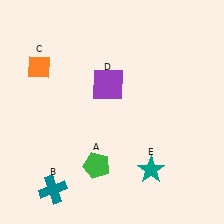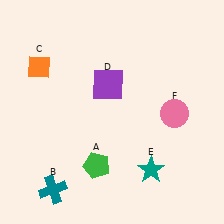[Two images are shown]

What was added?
A pink circle (F) was added in Image 2.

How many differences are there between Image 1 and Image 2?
There is 1 difference between the two images.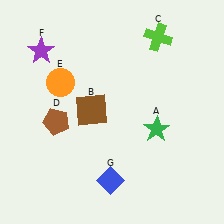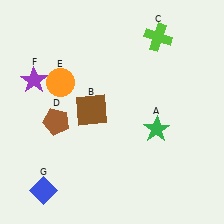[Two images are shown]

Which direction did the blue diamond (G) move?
The blue diamond (G) moved left.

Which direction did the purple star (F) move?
The purple star (F) moved down.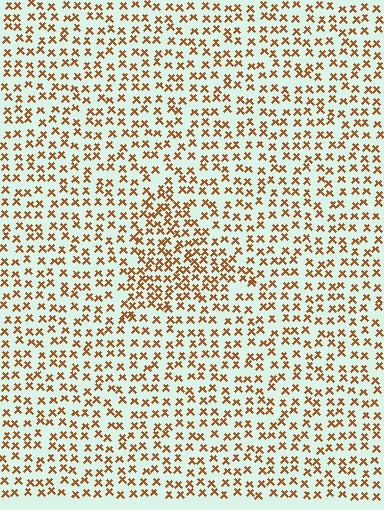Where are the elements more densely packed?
The elements are more densely packed inside the triangle boundary.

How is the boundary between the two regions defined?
The boundary is defined by a change in element density (approximately 1.6x ratio). All elements are the same color, size, and shape.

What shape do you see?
I see a triangle.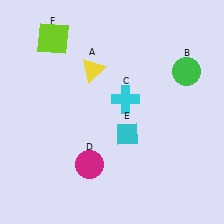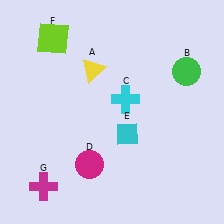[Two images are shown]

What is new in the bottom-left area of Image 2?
A magenta cross (G) was added in the bottom-left area of Image 2.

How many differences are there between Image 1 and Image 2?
There is 1 difference between the two images.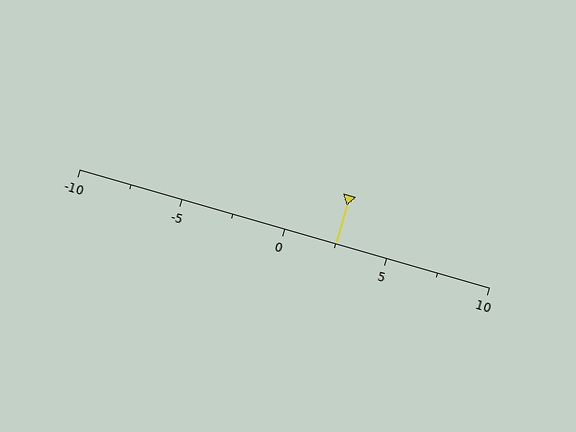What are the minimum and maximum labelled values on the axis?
The axis runs from -10 to 10.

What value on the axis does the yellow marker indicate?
The marker indicates approximately 2.5.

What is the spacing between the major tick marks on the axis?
The major ticks are spaced 5 apart.